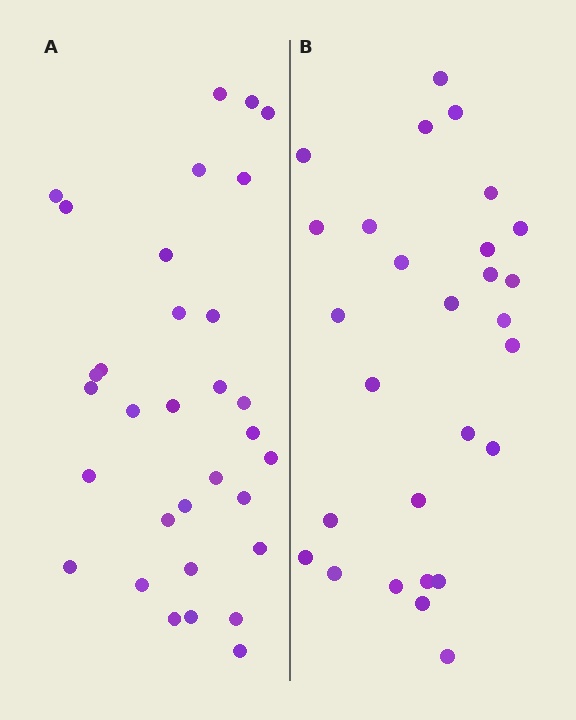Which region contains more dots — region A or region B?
Region A (the left region) has more dots.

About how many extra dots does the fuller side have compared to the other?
Region A has about 4 more dots than region B.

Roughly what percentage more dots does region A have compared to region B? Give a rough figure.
About 15% more.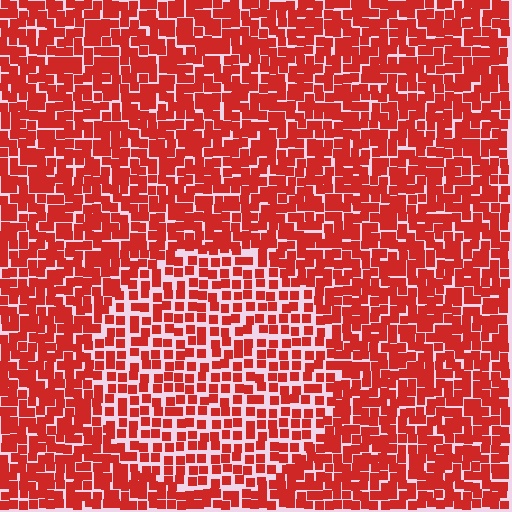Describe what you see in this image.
The image contains small red elements arranged at two different densities. A circle-shaped region is visible where the elements are less densely packed than the surrounding area.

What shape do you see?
I see a circle.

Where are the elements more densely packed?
The elements are more densely packed outside the circle boundary.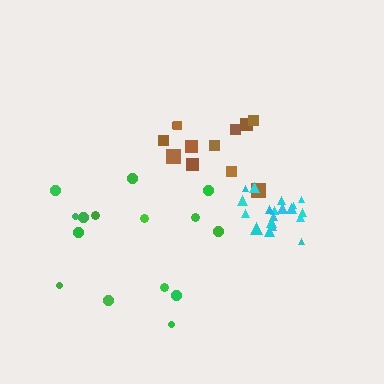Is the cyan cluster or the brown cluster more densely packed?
Cyan.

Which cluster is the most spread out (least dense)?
Green.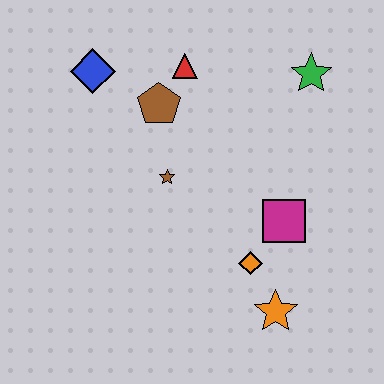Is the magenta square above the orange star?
Yes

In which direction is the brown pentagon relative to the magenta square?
The brown pentagon is to the left of the magenta square.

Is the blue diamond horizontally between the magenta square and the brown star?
No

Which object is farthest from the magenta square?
The blue diamond is farthest from the magenta square.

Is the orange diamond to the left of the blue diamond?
No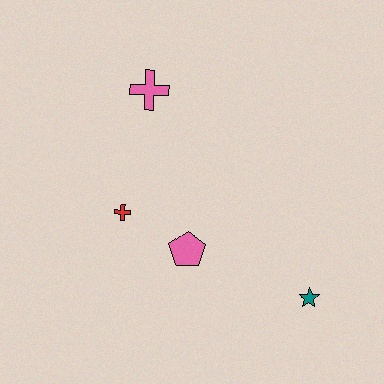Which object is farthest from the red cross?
The teal star is farthest from the red cross.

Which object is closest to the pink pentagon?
The red cross is closest to the pink pentagon.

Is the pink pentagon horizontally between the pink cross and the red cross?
No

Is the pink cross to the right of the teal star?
No